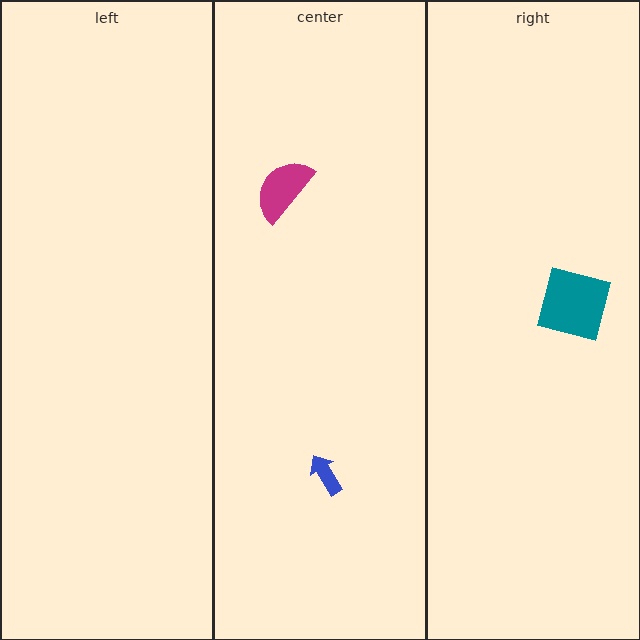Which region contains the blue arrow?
The center region.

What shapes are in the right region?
The teal square.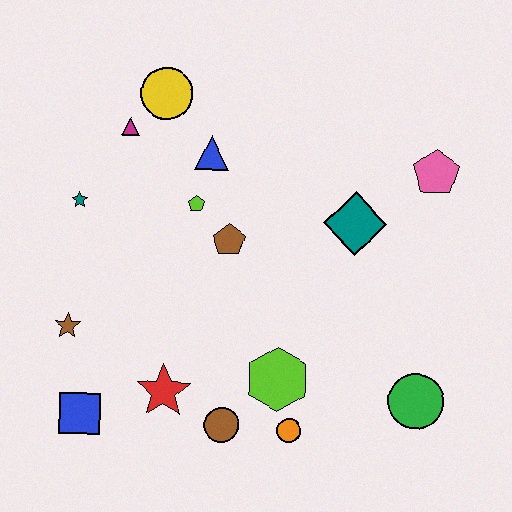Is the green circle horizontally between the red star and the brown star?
No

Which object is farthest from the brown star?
The pink pentagon is farthest from the brown star.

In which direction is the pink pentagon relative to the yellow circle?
The pink pentagon is to the right of the yellow circle.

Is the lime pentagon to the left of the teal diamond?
Yes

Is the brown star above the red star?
Yes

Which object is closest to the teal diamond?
The pink pentagon is closest to the teal diamond.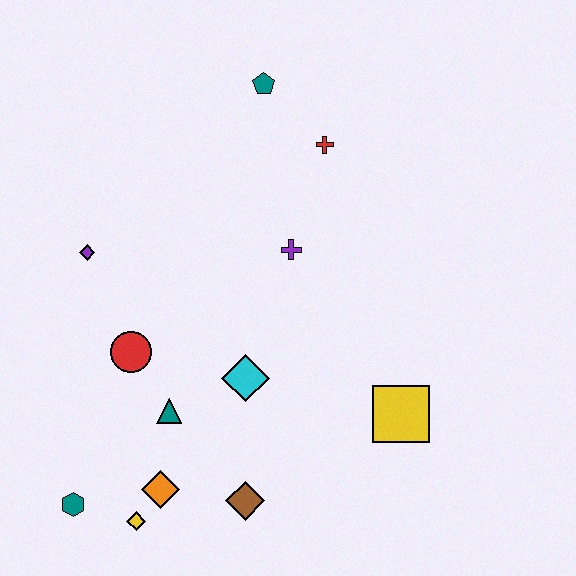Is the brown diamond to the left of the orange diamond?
No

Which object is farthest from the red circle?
The teal pentagon is farthest from the red circle.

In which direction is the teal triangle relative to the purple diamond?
The teal triangle is below the purple diamond.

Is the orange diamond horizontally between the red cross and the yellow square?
No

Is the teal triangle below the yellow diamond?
No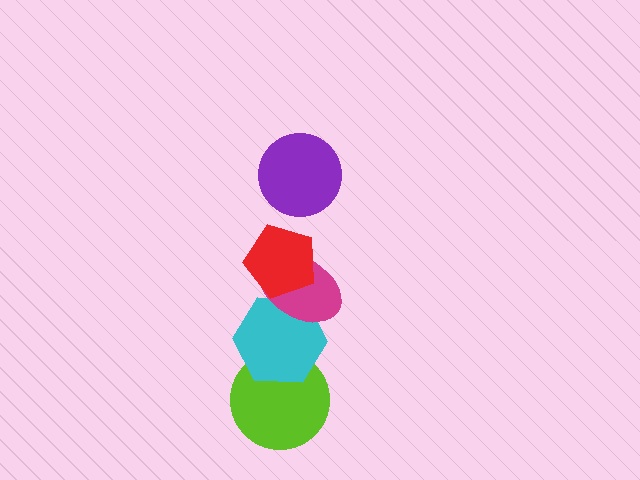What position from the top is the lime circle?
The lime circle is 5th from the top.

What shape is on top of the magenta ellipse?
The red pentagon is on top of the magenta ellipse.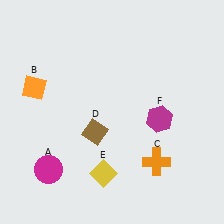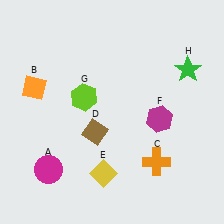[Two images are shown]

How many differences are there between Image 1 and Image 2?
There are 2 differences between the two images.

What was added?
A lime hexagon (G), a green star (H) were added in Image 2.